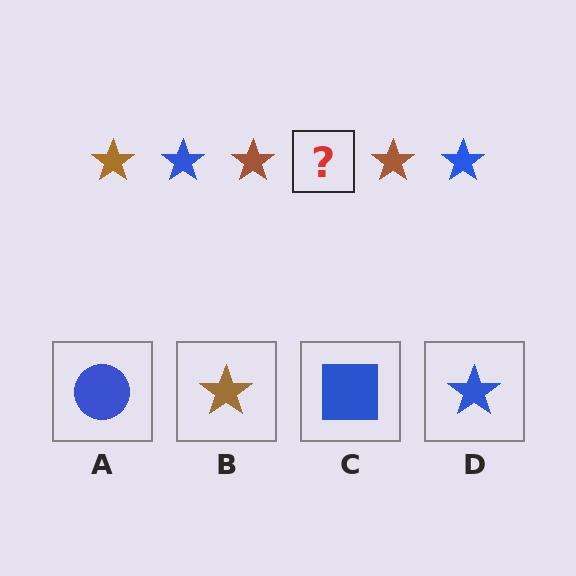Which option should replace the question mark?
Option D.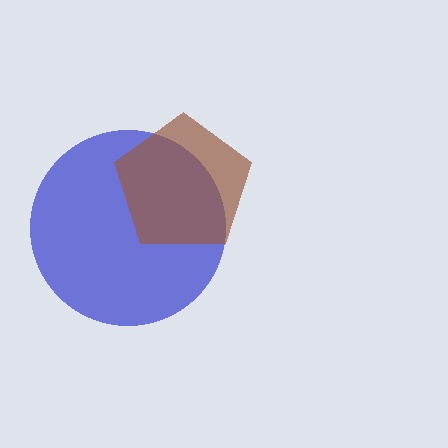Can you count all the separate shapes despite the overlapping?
Yes, there are 2 separate shapes.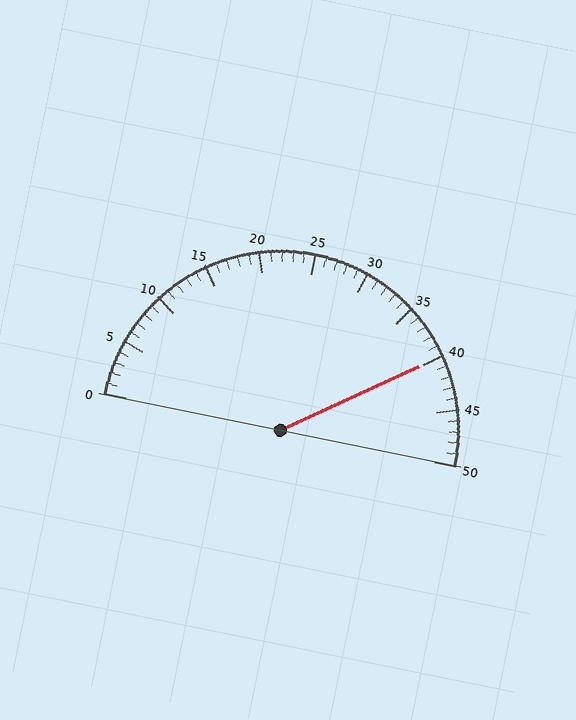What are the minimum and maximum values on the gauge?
The gauge ranges from 0 to 50.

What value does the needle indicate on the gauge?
The needle indicates approximately 40.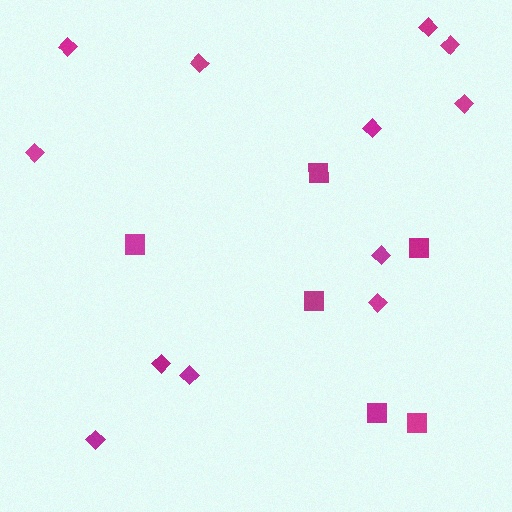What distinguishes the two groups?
There are 2 groups: one group of diamonds (12) and one group of squares (6).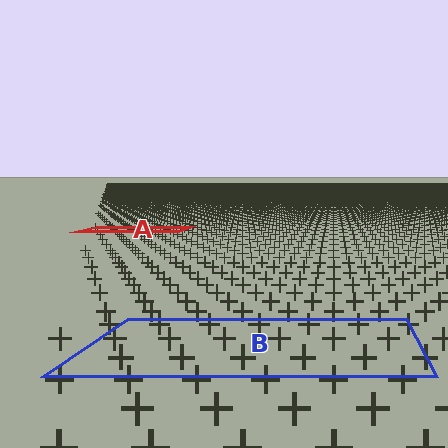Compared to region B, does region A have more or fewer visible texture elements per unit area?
Region A has more texture elements per unit area — they are packed more densely because it is farther away.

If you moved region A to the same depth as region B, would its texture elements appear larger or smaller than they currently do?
They would appear larger. At a closer depth, the same texture elements are projected at a bigger on-screen size.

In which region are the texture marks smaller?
The texture marks are smaller in region A, because it is farther away.